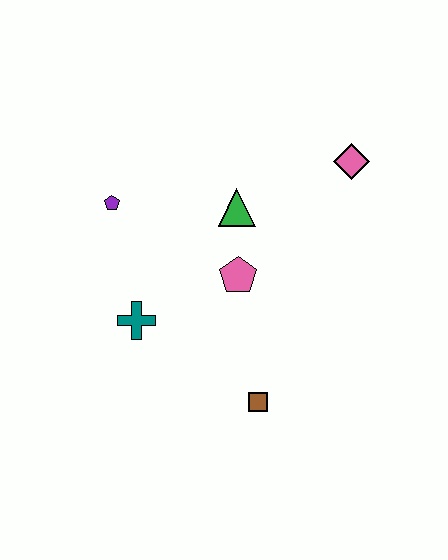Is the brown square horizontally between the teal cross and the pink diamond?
Yes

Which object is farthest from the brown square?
The pink diamond is farthest from the brown square.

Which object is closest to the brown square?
The pink pentagon is closest to the brown square.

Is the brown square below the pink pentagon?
Yes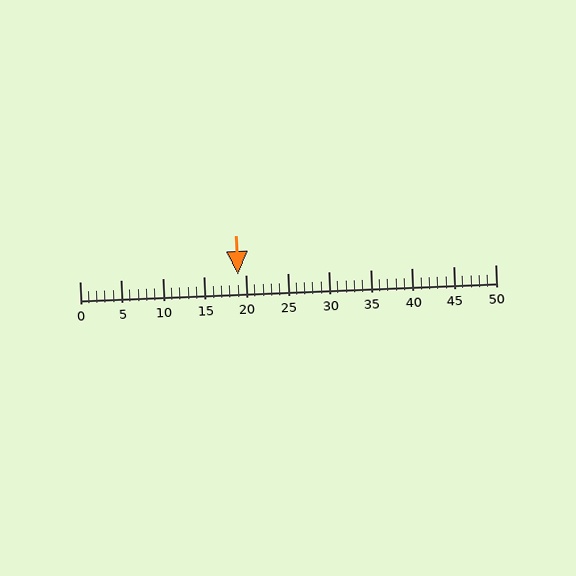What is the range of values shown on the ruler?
The ruler shows values from 0 to 50.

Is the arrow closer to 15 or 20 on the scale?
The arrow is closer to 20.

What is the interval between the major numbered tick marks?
The major tick marks are spaced 5 units apart.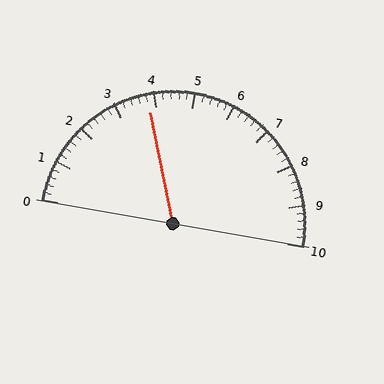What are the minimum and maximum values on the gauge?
The gauge ranges from 0 to 10.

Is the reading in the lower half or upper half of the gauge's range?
The reading is in the lower half of the range (0 to 10).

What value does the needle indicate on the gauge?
The needle indicates approximately 3.8.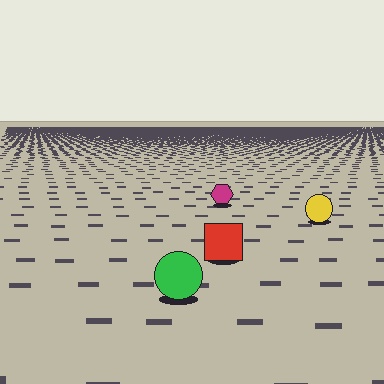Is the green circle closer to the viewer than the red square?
Yes. The green circle is closer — you can tell from the texture gradient: the ground texture is coarser near it.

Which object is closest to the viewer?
The green circle is closest. The texture marks near it are larger and more spread out.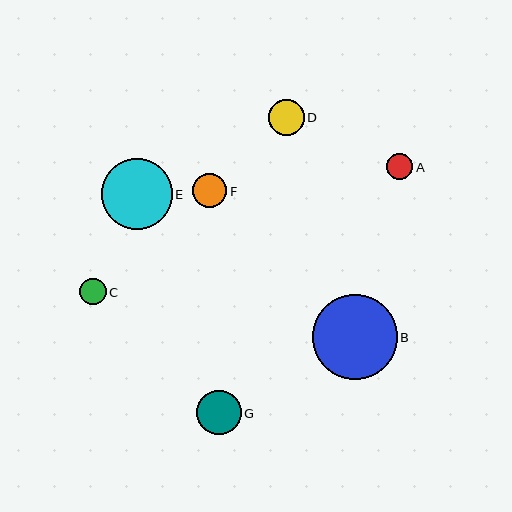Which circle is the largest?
Circle B is the largest with a size of approximately 85 pixels.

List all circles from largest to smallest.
From largest to smallest: B, E, G, D, F, C, A.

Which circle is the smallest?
Circle A is the smallest with a size of approximately 26 pixels.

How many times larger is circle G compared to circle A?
Circle G is approximately 1.7 times the size of circle A.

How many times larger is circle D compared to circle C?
Circle D is approximately 1.3 times the size of circle C.